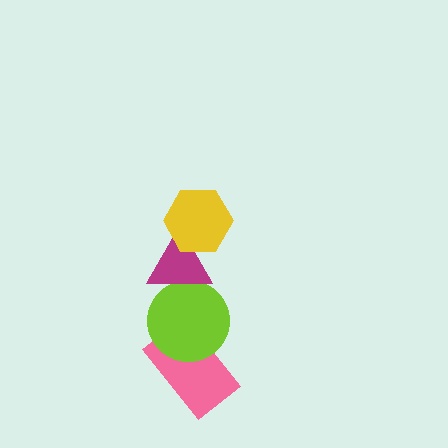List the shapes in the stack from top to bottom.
From top to bottom: the yellow hexagon, the magenta triangle, the lime circle, the pink rectangle.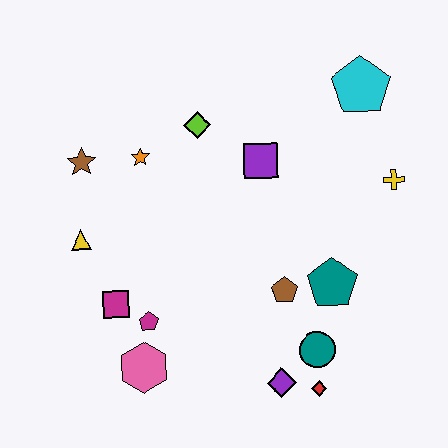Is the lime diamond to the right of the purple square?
No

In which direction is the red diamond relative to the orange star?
The red diamond is below the orange star.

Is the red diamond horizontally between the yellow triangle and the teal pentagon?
Yes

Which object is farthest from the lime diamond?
The red diamond is farthest from the lime diamond.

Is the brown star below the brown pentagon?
No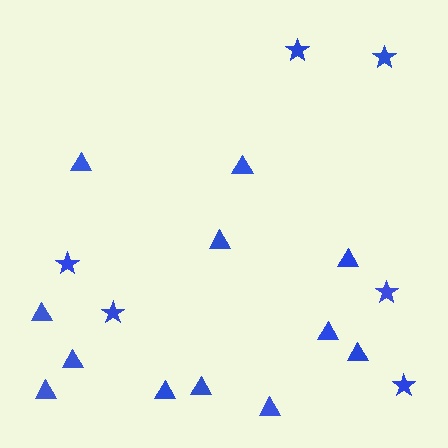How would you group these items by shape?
There are 2 groups: one group of stars (6) and one group of triangles (12).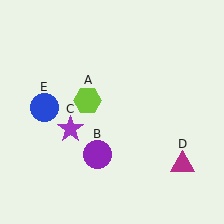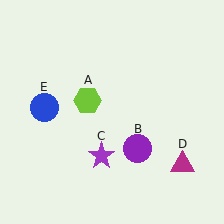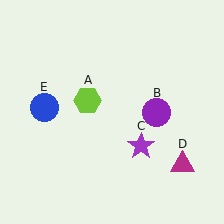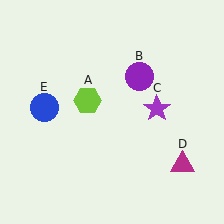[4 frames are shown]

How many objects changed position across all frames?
2 objects changed position: purple circle (object B), purple star (object C).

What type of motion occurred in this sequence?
The purple circle (object B), purple star (object C) rotated counterclockwise around the center of the scene.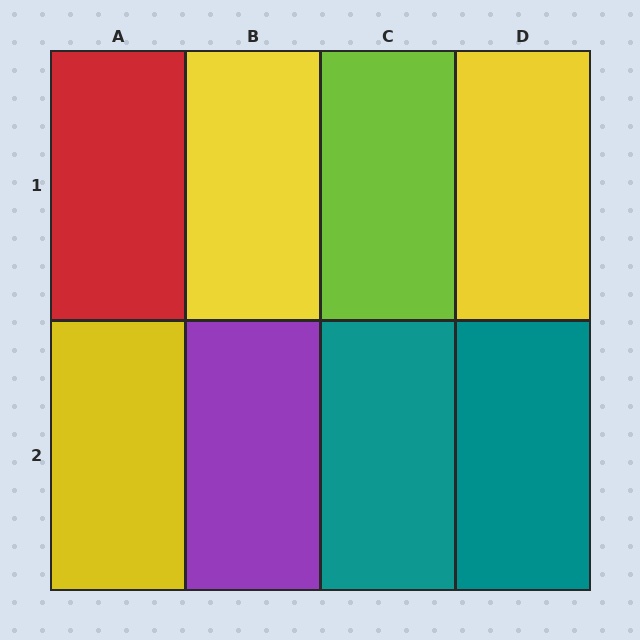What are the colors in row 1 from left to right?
Red, yellow, lime, yellow.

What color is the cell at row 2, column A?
Yellow.